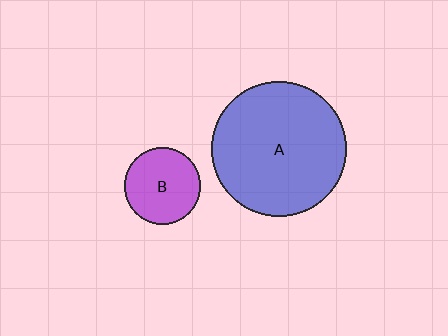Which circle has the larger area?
Circle A (blue).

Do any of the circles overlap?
No, none of the circles overlap.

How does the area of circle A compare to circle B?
Approximately 3.1 times.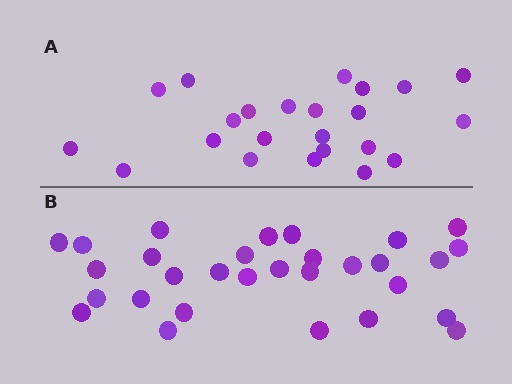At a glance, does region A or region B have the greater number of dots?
Region B (the bottom region) has more dots.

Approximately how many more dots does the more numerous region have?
Region B has roughly 8 or so more dots than region A.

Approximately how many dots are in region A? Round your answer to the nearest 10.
About 20 dots. (The exact count is 23, which rounds to 20.)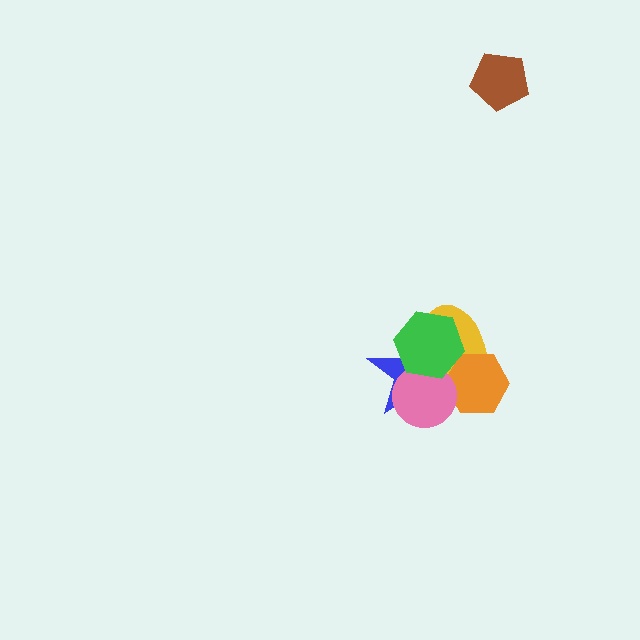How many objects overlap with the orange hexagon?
4 objects overlap with the orange hexagon.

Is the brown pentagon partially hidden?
No, no other shape covers it.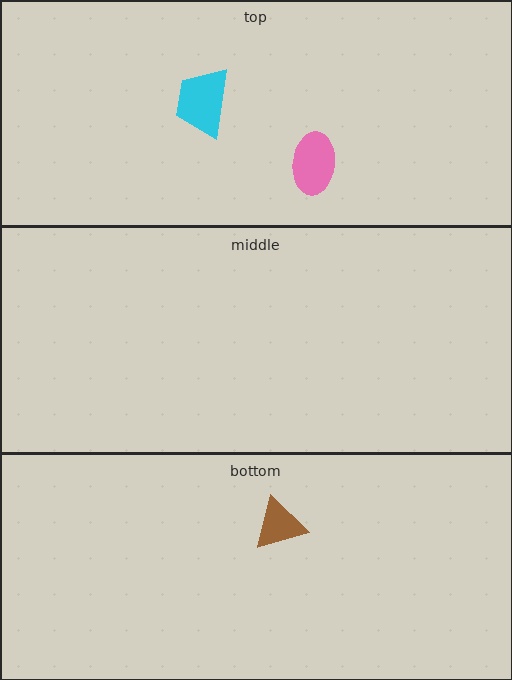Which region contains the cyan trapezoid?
The top region.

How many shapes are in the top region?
2.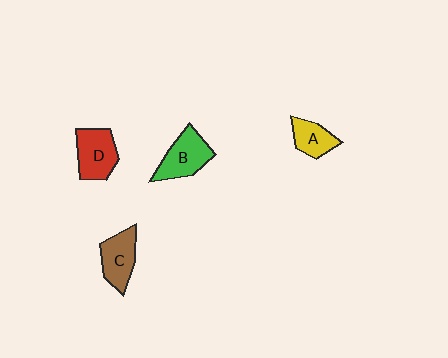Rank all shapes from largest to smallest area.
From largest to smallest: B (green), D (red), C (brown), A (yellow).